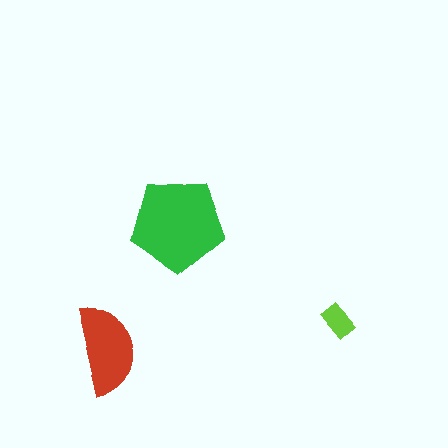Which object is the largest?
The green pentagon.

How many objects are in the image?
There are 3 objects in the image.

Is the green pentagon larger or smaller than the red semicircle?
Larger.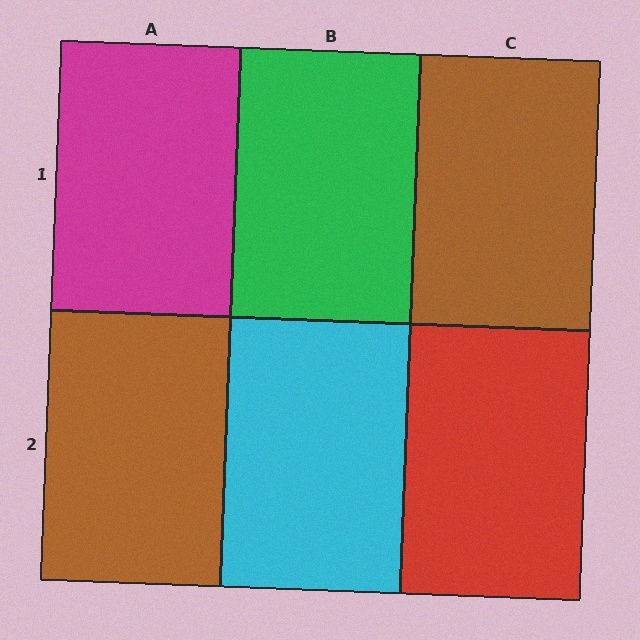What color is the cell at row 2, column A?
Brown.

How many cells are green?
1 cell is green.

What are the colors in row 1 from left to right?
Magenta, green, brown.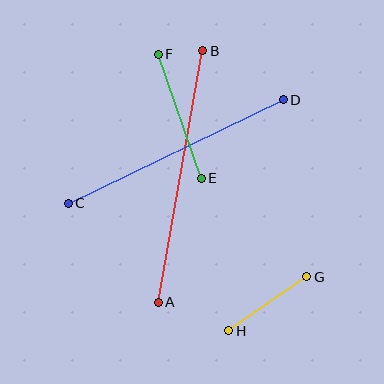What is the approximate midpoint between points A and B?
The midpoint is at approximately (181, 176) pixels.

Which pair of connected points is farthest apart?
Points A and B are farthest apart.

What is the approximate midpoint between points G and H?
The midpoint is at approximately (268, 304) pixels.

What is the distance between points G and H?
The distance is approximately 95 pixels.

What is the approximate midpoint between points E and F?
The midpoint is at approximately (180, 116) pixels.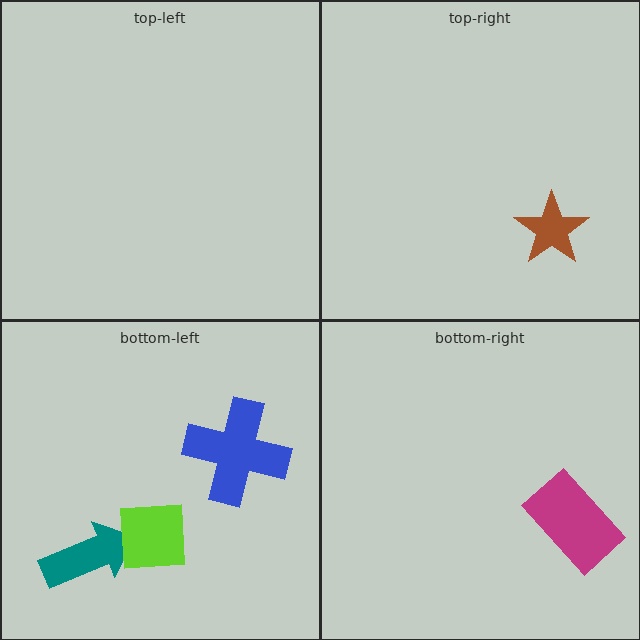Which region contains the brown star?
The top-right region.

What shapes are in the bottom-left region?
The teal arrow, the blue cross, the lime square.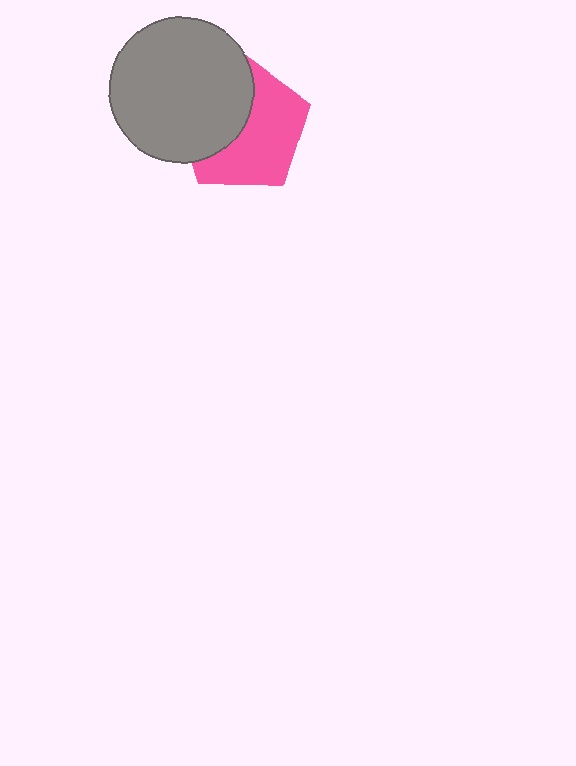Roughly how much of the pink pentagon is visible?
About half of it is visible (roughly 57%).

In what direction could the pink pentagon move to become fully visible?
The pink pentagon could move right. That would shift it out from behind the gray circle entirely.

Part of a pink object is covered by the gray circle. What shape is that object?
It is a pentagon.